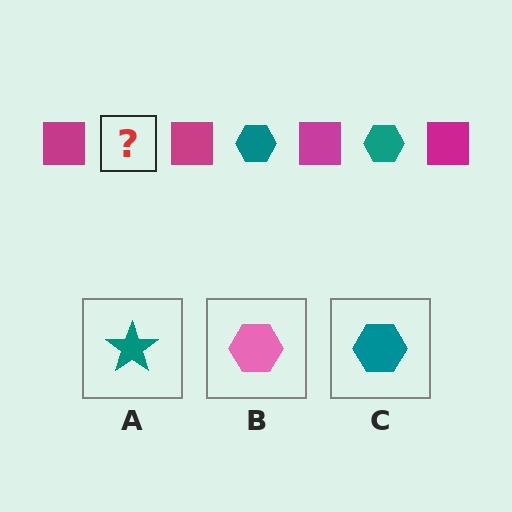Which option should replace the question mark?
Option C.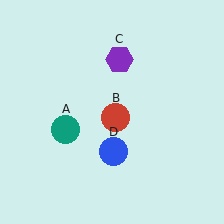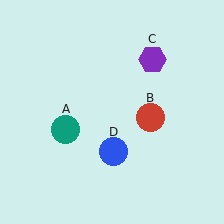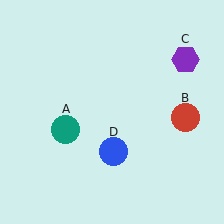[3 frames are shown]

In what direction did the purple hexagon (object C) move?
The purple hexagon (object C) moved right.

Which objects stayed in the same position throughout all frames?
Teal circle (object A) and blue circle (object D) remained stationary.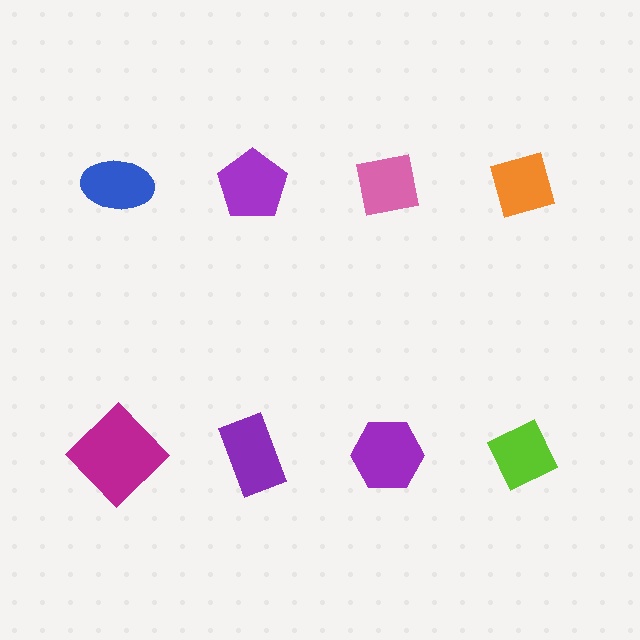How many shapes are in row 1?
4 shapes.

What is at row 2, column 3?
A purple hexagon.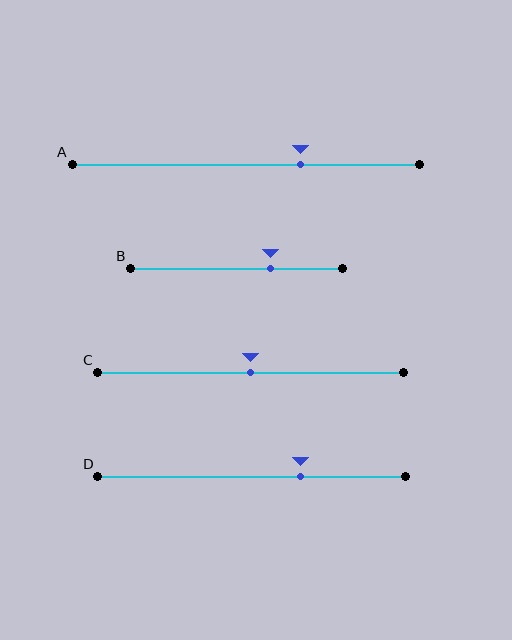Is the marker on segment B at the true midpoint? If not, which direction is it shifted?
No, the marker on segment B is shifted to the right by about 16% of the segment length.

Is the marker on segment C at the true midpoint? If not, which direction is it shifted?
Yes, the marker on segment C is at the true midpoint.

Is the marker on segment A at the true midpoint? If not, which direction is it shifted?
No, the marker on segment A is shifted to the right by about 16% of the segment length.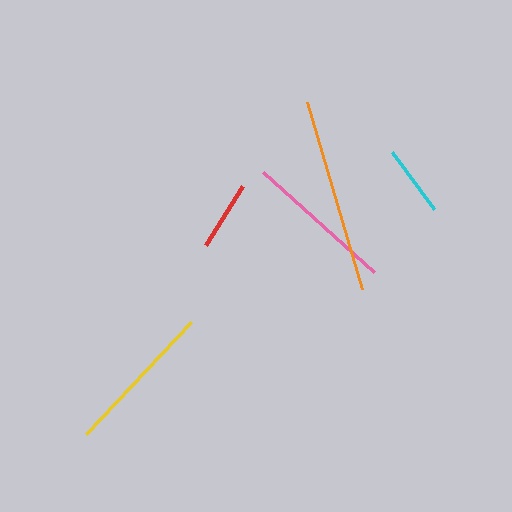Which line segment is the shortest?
The red line is the shortest at approximately 69 pixels.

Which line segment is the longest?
The orange line is the longest at approximately 195 pixels.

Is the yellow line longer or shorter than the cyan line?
The yellow line is longer than the cyan line.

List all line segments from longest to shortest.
From longest to shortest: orange, yellow, pink, cyan, red.